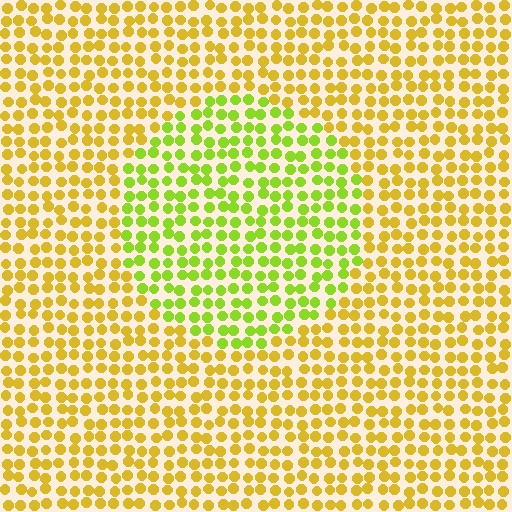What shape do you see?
I see a circle.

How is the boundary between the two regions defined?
The boundary is defined purely by a slight shift in hue (about 38 degrees). Spacing, size, and orientation are identical on both sides.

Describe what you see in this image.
The image is filled with small yellow elements in a uniform arrangement. A circle-shaped region is visible where the elements are tinted to a slightly different hue, forming a subtle color boundary.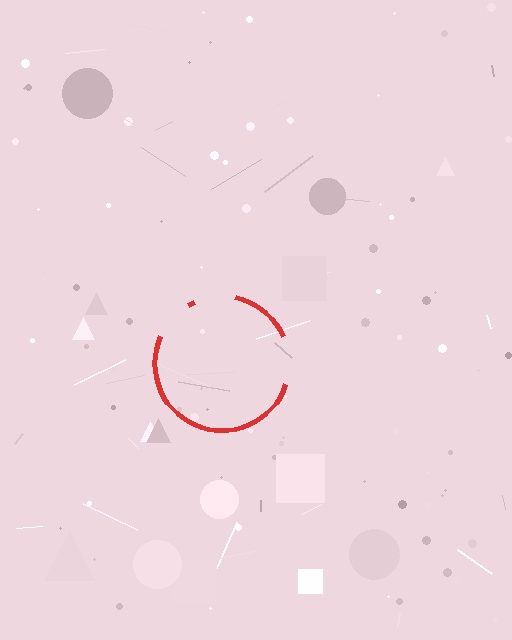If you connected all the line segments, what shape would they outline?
They would outline a circle.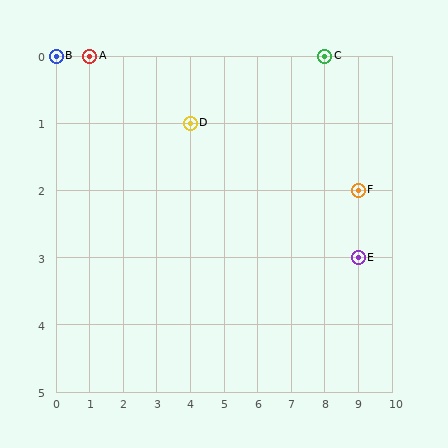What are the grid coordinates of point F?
Point F is at grid coordinates (9, 2).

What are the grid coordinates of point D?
Point D is at grid coordinates (4, 1).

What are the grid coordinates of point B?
Point B is at grid coordinates (0, 0).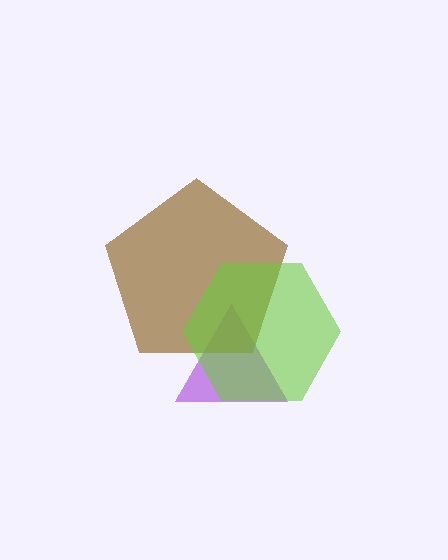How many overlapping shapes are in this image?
There are 3 overlapping shapes in the image.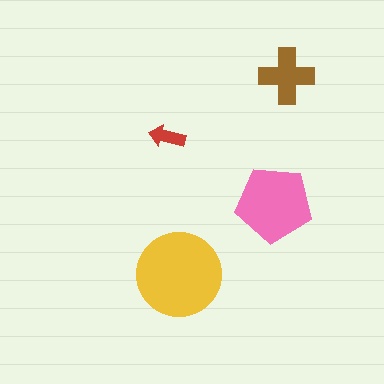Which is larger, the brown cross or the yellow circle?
The yellow circle.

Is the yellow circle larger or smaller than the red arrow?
Larger.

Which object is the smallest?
The red arrow.